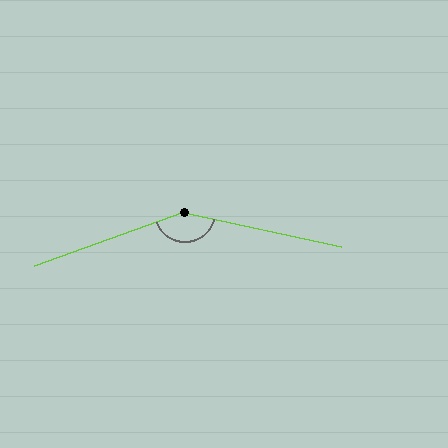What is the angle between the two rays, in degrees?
Approximately 148 degrees.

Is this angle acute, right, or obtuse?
It is obtuse.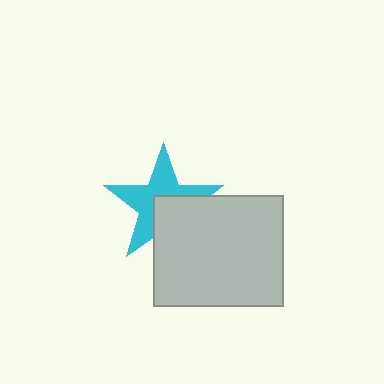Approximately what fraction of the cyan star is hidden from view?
Roughly 40% of the cyan star is hidden behind the light gray rectangle.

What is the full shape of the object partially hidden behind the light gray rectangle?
The partially hidden object is a cyan star.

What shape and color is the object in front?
The object in front is a light gray rectangle.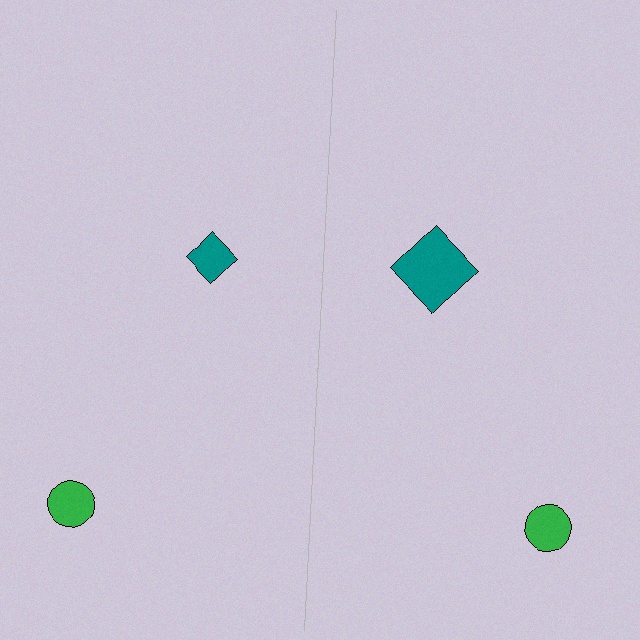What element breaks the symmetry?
The teal diamond on the right side has a different size than its mirror counterpart.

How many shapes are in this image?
There are 4 shapes in this image.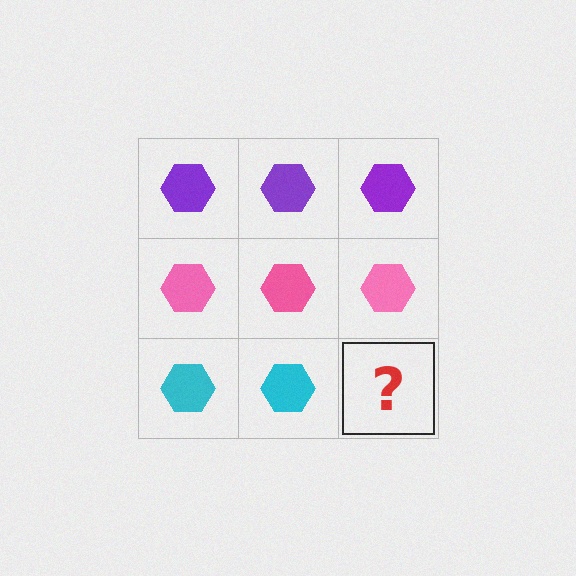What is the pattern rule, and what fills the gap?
The rule is that each row has a consistent color. The gap should be filled with a cyan hexagon.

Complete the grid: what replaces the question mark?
The question mark should be replaced with a cyan hexagon.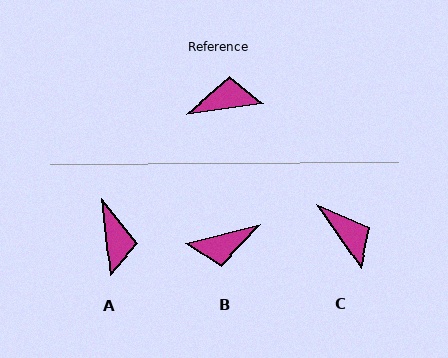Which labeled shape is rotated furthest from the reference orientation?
B, about 174 degrees away.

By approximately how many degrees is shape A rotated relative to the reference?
Approximately 92 degrees clockwise.